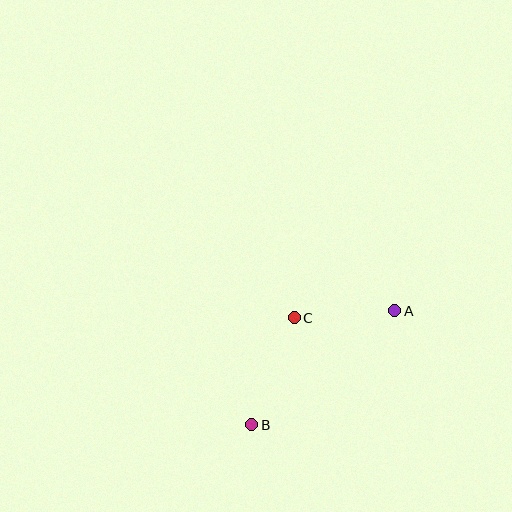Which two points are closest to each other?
Points A and C are closest to each other.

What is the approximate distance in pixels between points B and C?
The distance between B and C is approximately 115 pixels.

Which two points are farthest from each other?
Points A and B are farthest from each other.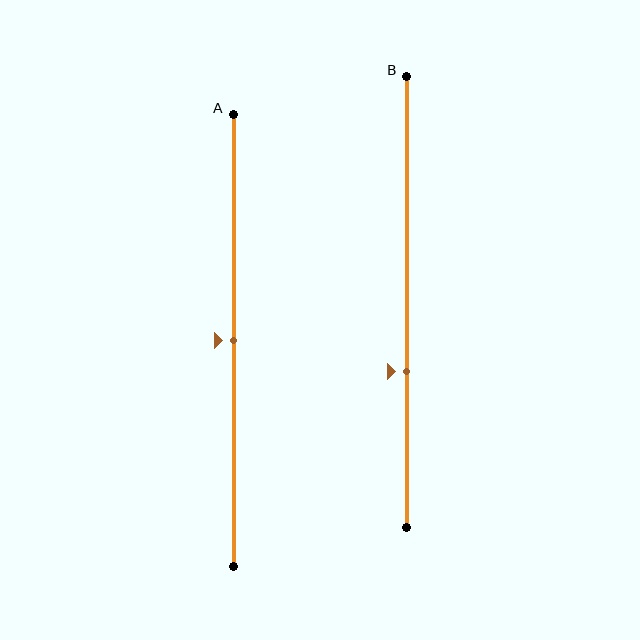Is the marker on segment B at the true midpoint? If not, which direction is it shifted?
No, the marker on segment B is shifted downward by about 15% of the segment length.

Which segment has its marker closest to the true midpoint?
Segment A has its marker closest to the true midpoint.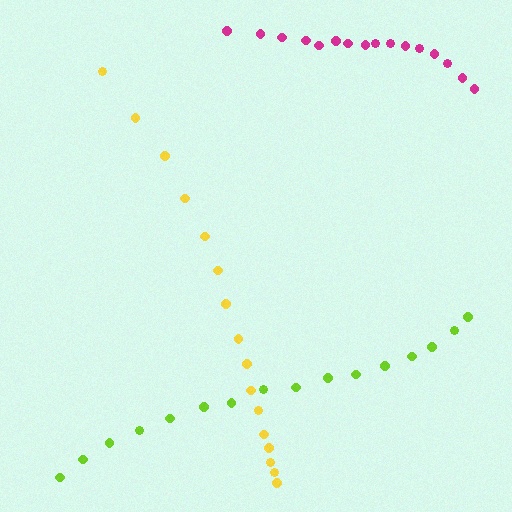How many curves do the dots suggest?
There are 3 distinct paths.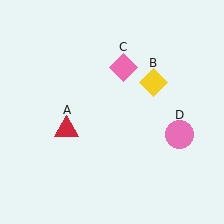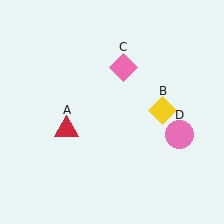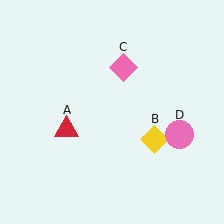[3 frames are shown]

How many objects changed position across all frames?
1 object changed position: yellow diamond (object B).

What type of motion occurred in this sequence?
The yellow diamond (object B) rotated clockwise around the center of the scene.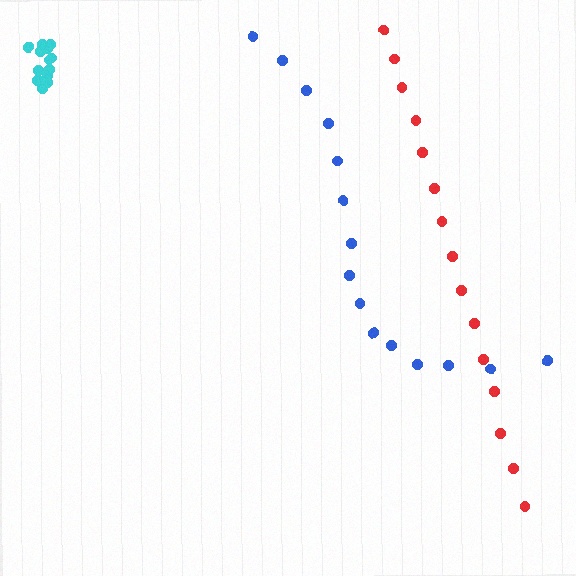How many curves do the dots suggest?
There are 3 distinct paths.